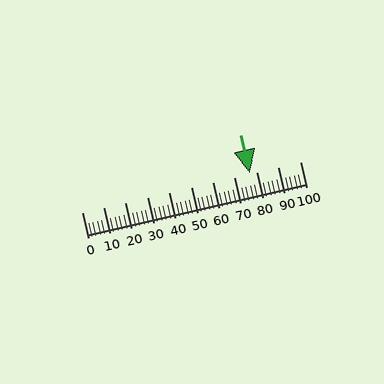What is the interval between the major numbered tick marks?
The major tick marks are spaced 10 units apart.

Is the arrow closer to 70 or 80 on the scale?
The arrow is closer to 80.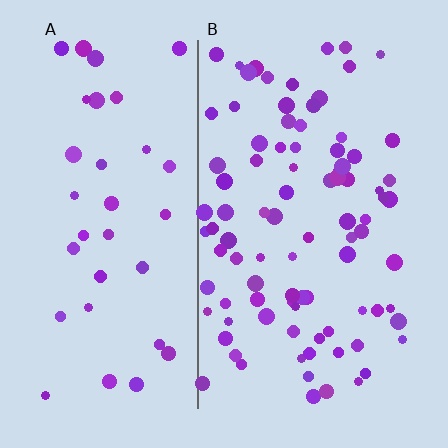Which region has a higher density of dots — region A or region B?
B (the right).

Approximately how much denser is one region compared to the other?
Approximately 2.5× — region B over region A.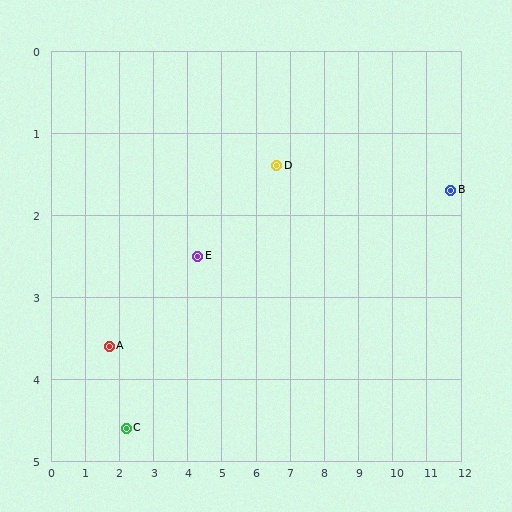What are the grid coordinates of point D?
Point D is at approximately (6.6, 1.4).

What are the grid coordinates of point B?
Point B is at approximately (11.7, 1.7).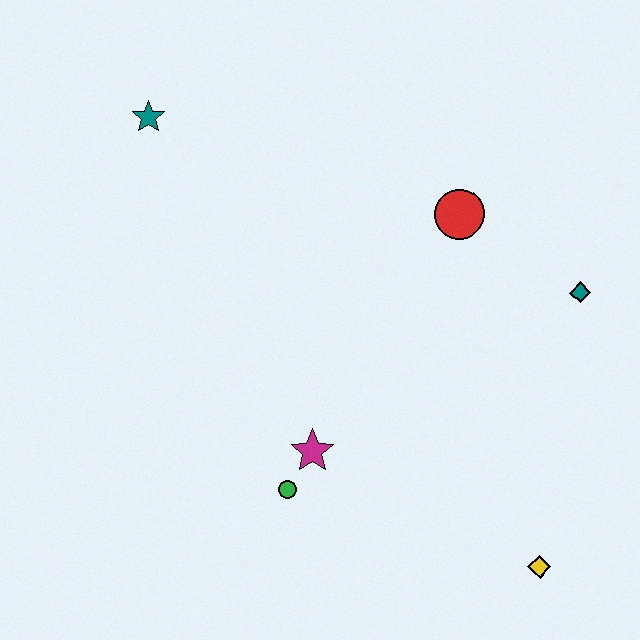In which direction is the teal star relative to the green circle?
The teal star is above the green circle.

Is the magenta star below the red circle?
Yes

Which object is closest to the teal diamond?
The red circle is closest to the teal diamond.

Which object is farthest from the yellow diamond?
The teal star is farthest from the yellow diamond.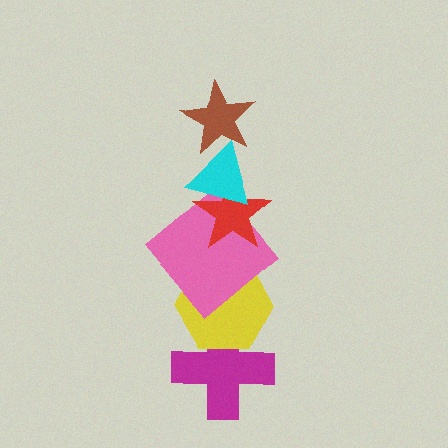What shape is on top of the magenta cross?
The yellow hexagon is on top of the magenta cross.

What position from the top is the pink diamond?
The pink diamond is 4th from the top.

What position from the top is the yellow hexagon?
The yellow hexagon is 5th from the top.